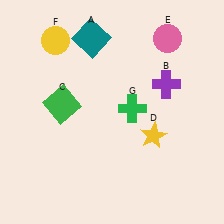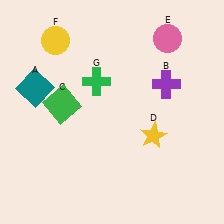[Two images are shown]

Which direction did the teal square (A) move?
The teal square (A) moved left.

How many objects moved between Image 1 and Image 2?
2 objects moved between the two images.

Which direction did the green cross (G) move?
The green cross (G) moved left.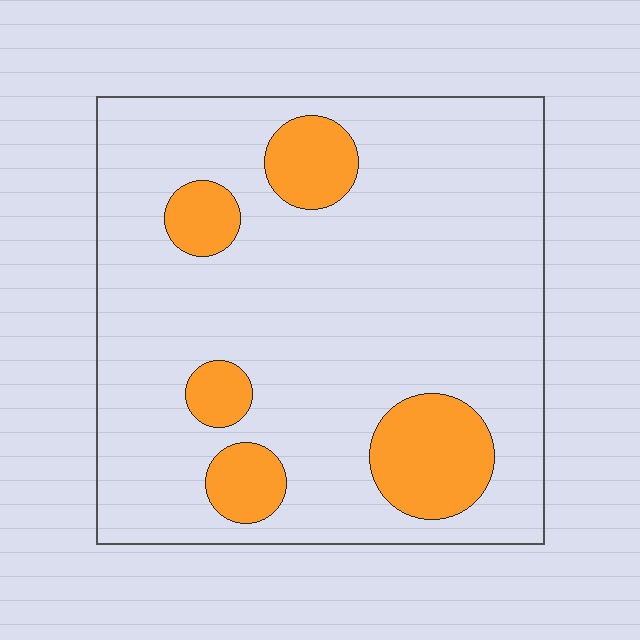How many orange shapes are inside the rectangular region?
5.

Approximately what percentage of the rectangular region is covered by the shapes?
Approximately 15%.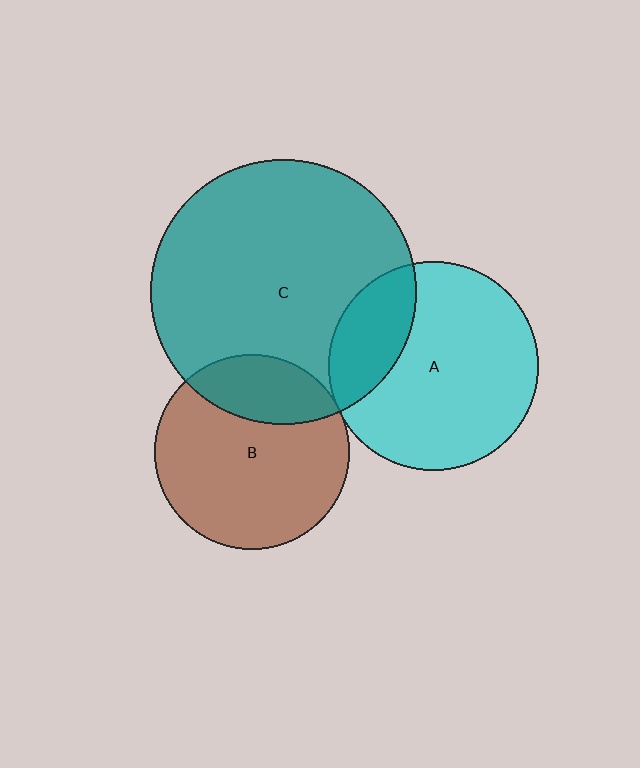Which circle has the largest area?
Circle C (teal).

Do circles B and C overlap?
Yes.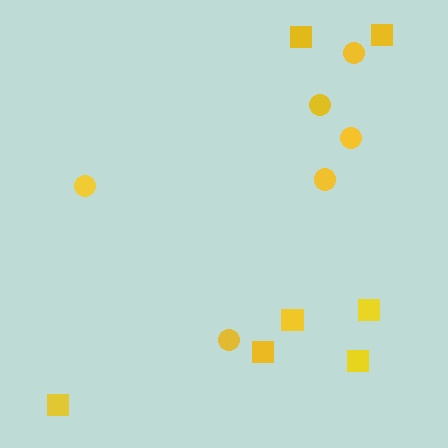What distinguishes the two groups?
There are 2 groups: one group of squares (7) and one group of circles (6).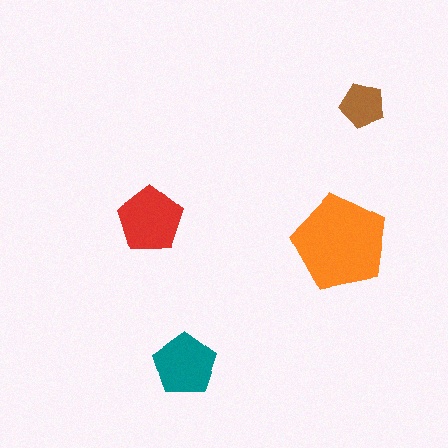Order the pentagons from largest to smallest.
the orange one, the red one, the teal one, the brown one.